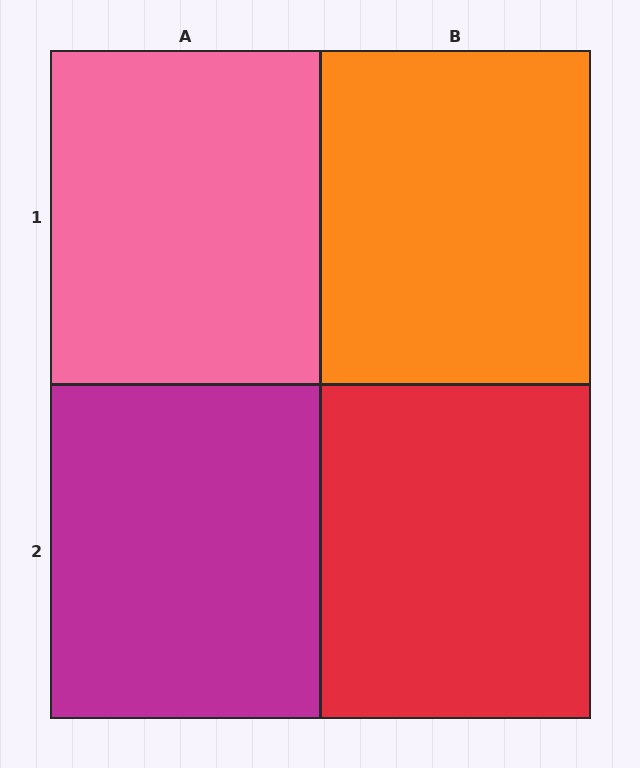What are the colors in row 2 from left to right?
Magenta, red.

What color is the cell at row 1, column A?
Pink.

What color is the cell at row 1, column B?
Orange.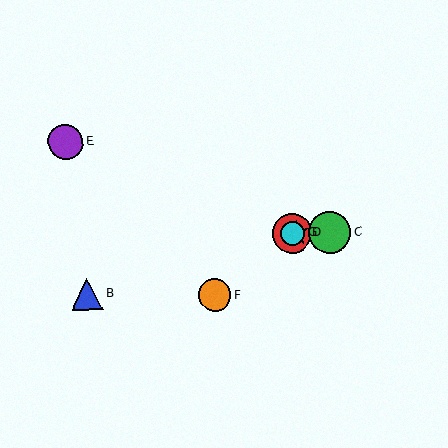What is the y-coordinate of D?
Object D is at y≈233.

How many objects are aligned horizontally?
4 objects (A, C, D, G) are aligned horizontally.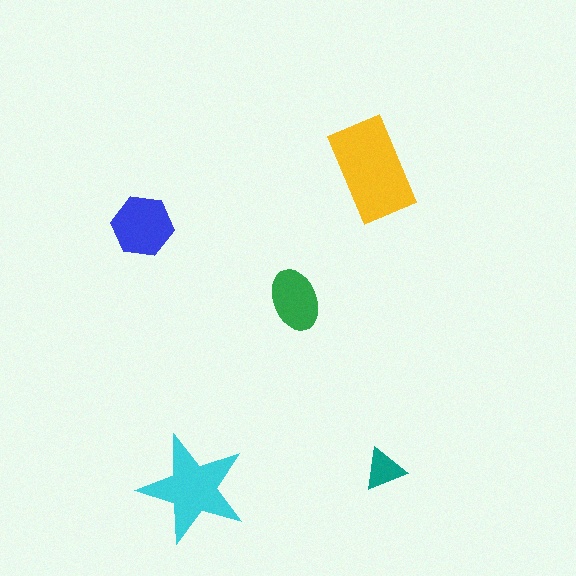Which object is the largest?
The yellow rectangle.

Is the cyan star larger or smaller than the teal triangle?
Larger.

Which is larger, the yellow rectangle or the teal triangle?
The yellow rectangle.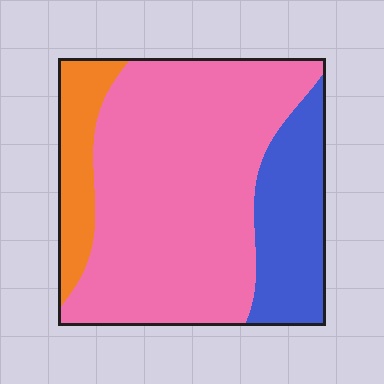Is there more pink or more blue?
Pink.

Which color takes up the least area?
Orange, at roughly 15%.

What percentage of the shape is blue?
Blue covers roughly 20% of the shape.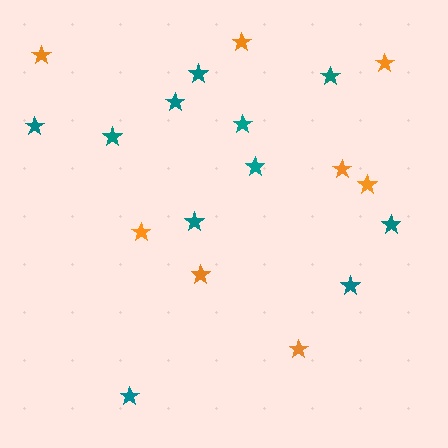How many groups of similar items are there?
There are 2 groups: one group of teal stars (11) and one group of orange stars (8).